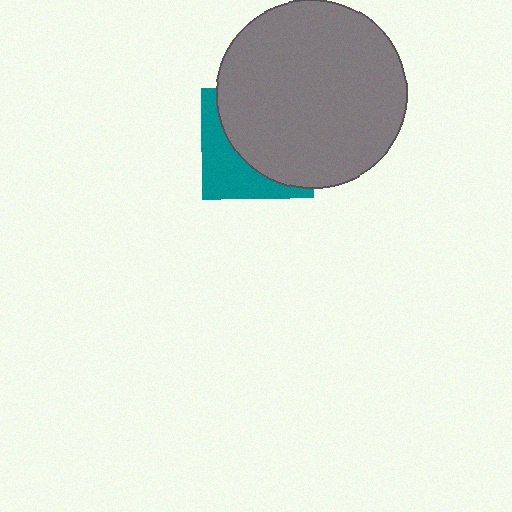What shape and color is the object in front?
The object in front is a gray circle.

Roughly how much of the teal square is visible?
A small part of it is visible (roughly 36%).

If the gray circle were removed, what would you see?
You would see the complete teal square.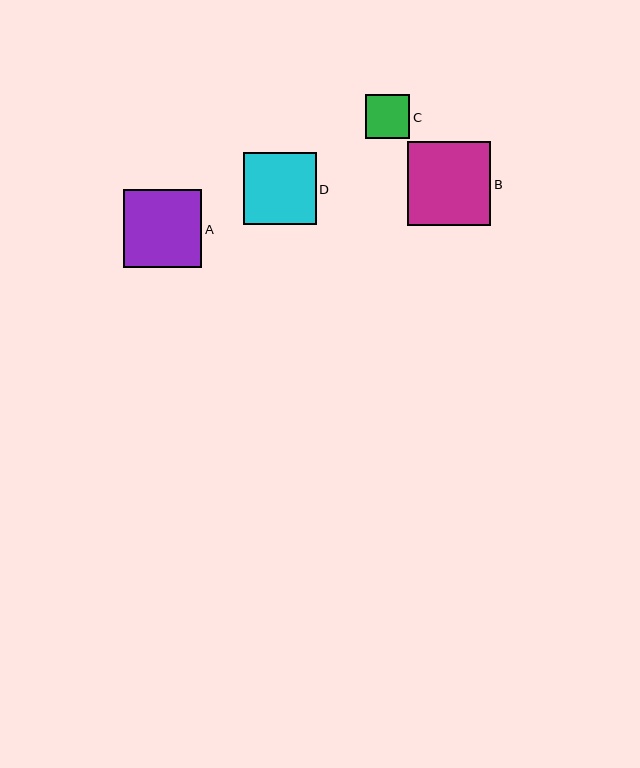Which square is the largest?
Square B is the largest with a size of approximately 83 pixels.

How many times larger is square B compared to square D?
Square B is approximately 1.2 times the size of square D.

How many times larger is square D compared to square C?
Square D is approximately 1.6 times the size of square C.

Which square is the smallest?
Square C is the smallest with a size of approximately 44 pixels.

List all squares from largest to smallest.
From largest to smallest: B, A, D, C.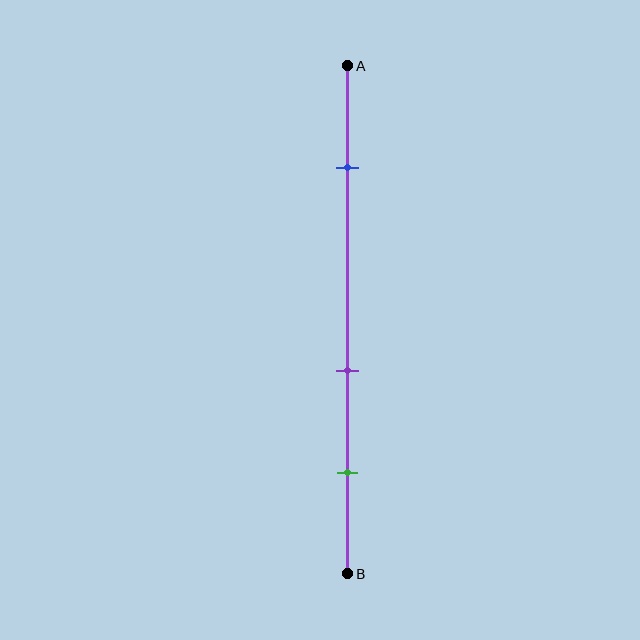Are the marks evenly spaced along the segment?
No, the marks are not evenly spaced.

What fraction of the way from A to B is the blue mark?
The blue mark is approximately 20% (0.2) of the way from A to B.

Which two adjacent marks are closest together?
The purple and green marks are the closest adjacent pair.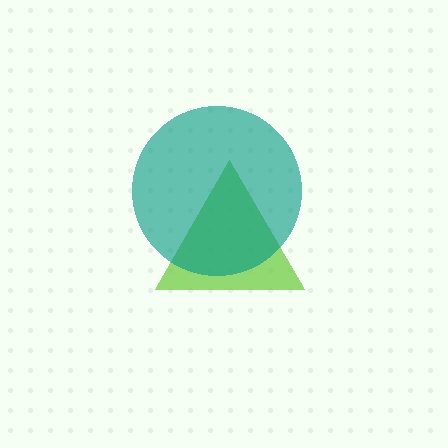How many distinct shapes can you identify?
There are 2 distinct shapes: a lime triangle, a teal circle.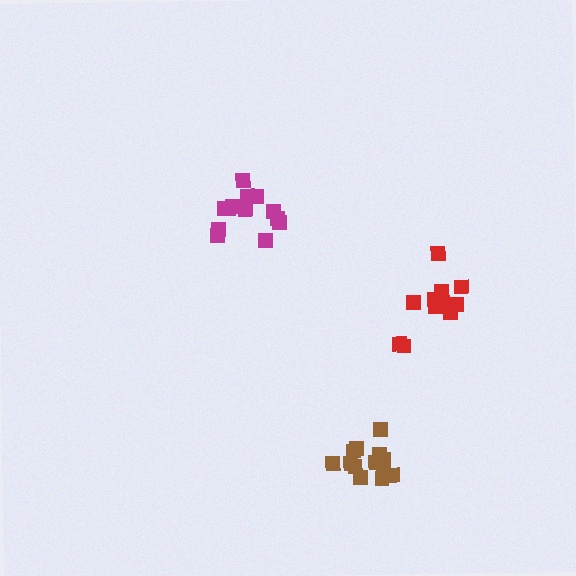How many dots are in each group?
Group 1: 11 dots, Group 2: 13 dots, Group 3: 13 dots (37 total).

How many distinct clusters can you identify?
There are 3 distinct clusters.